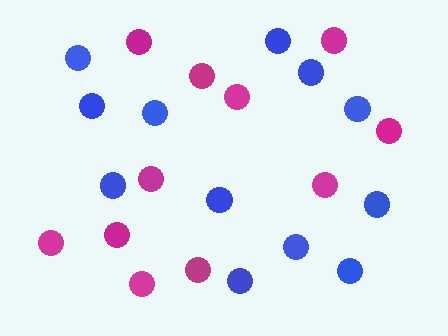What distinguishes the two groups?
There are 2 groups: one group of magenta circles (11) and one group of blue circles (12).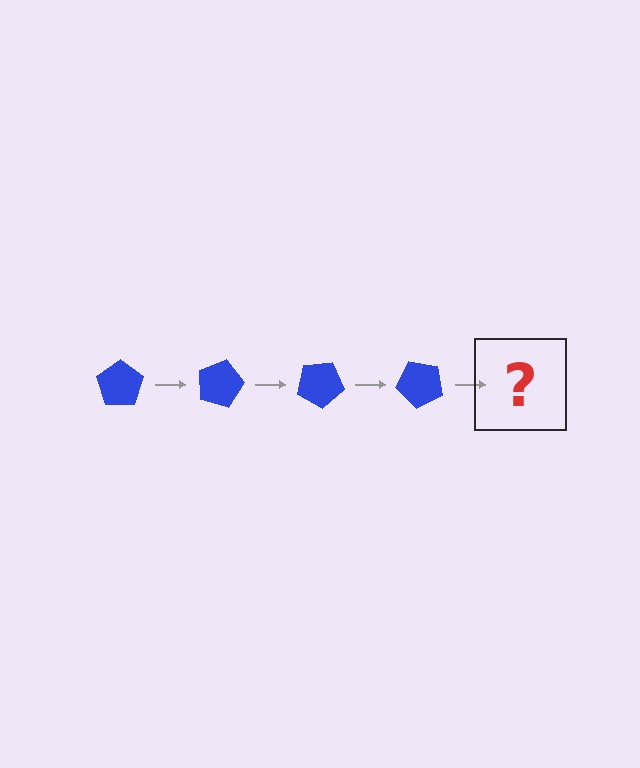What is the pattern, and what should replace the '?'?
The pattern is that the pentagon rotates 15 degrees each step. The '?' should be a blue pentagon rotated 60 degrees.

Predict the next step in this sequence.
The next step is a blue pentagon rotated 60 degrees.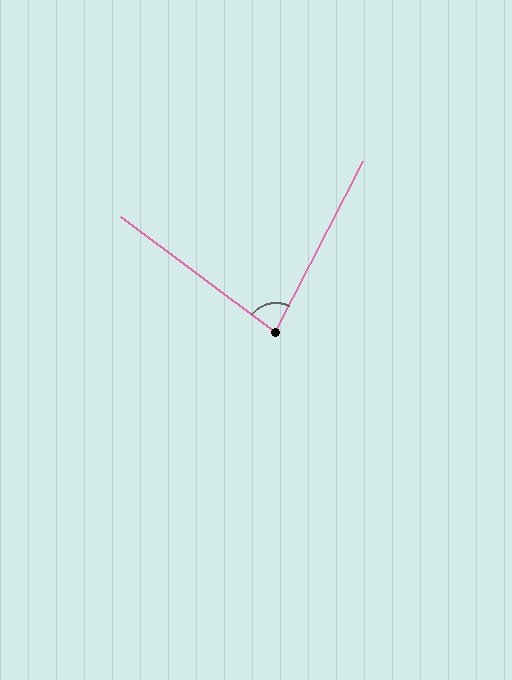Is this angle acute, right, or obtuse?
It is acute.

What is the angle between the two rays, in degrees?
Approximately 80 degrees.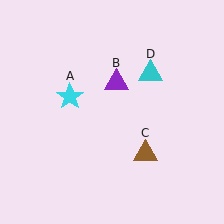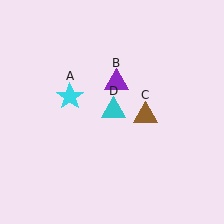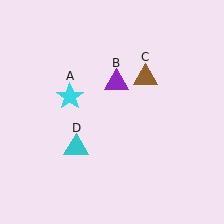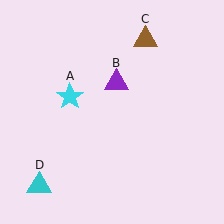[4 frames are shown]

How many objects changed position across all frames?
2 objects changed position: brown triangle (object C), cyan triangle (object D).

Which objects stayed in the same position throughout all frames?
Cyan star (object A) and purple triangle (object B) remained stationary.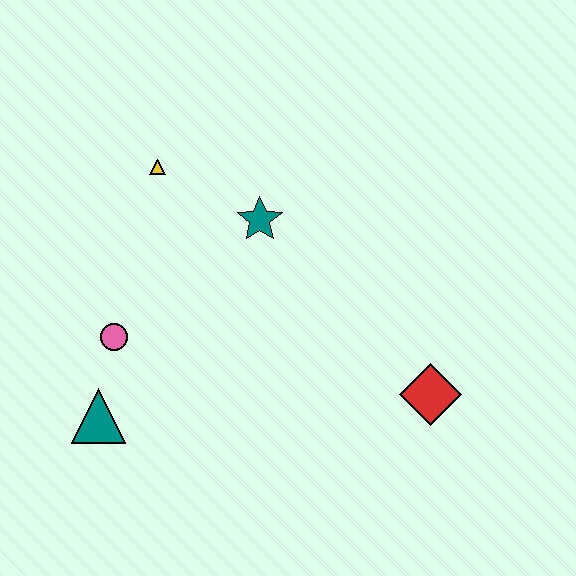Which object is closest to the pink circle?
The teal triangle is closest to the pink circle.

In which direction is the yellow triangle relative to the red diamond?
The yellow triangle is to the left of the red diamond.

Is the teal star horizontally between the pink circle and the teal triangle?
No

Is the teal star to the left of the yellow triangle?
No